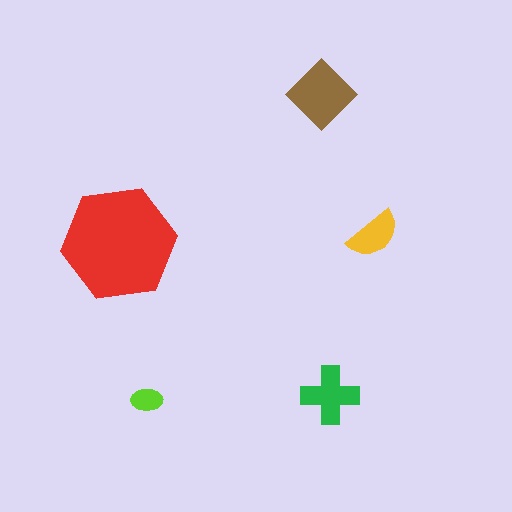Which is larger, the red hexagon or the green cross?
The red hexagon.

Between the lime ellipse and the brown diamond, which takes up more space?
The brown diamond.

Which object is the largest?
The red hexagon.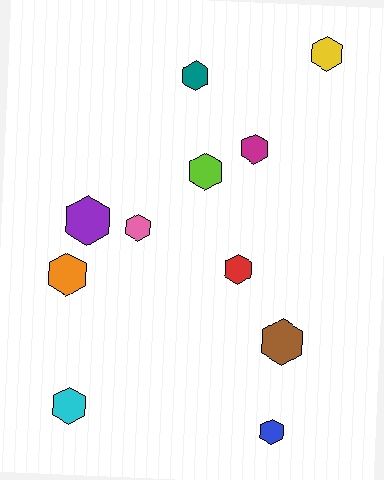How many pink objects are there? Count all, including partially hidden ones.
There is 1 pink object.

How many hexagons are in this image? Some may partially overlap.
There are 11 hexagons.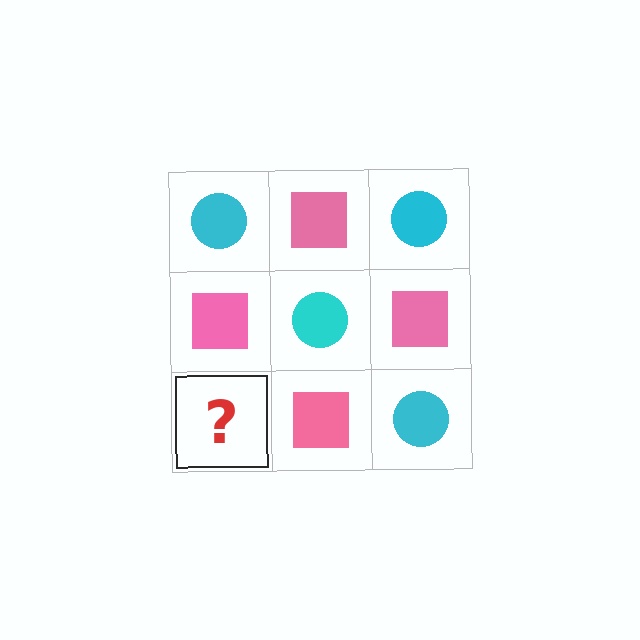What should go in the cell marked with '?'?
The missing cell should contain a cyan circle.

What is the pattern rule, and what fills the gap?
The rule is that it alternates cyan circle and pink square in a checkerboard pattern. The gap should be filled with a cyan circle.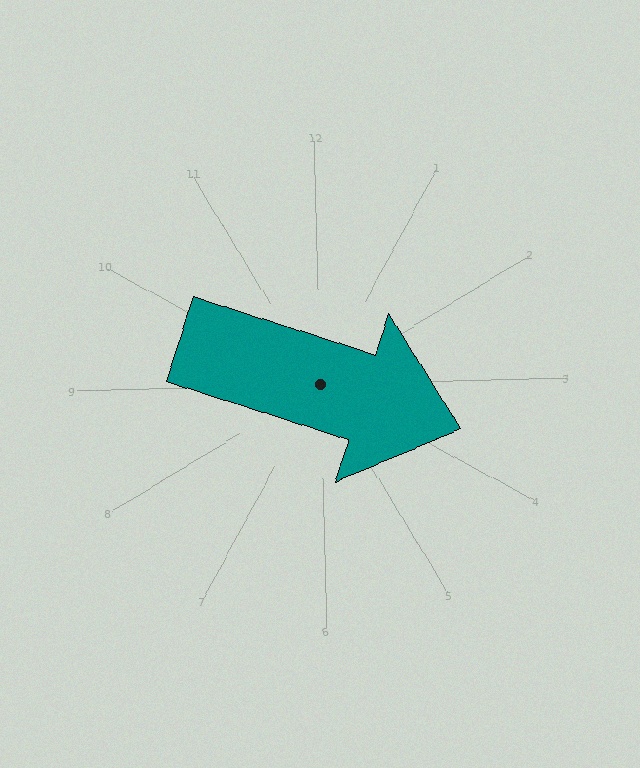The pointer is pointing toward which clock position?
Roughly 4 o'clock.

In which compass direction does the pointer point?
East.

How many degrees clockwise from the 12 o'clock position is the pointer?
Approximately 109 degrees.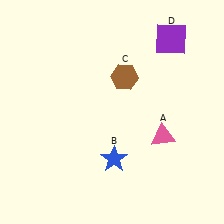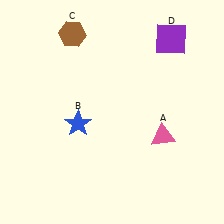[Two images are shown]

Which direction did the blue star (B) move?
The blue star (B) moved left.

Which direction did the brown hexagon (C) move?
The brown hexagon (C) moved left.